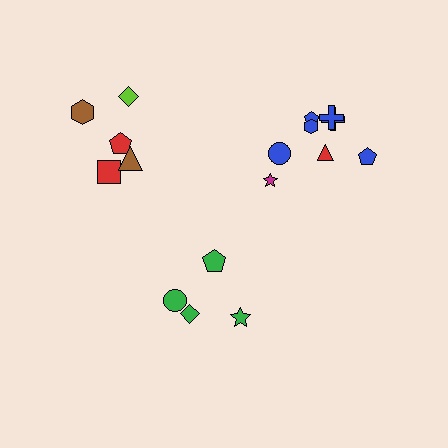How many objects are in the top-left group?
There are 5 objects.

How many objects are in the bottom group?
There are 4 objects.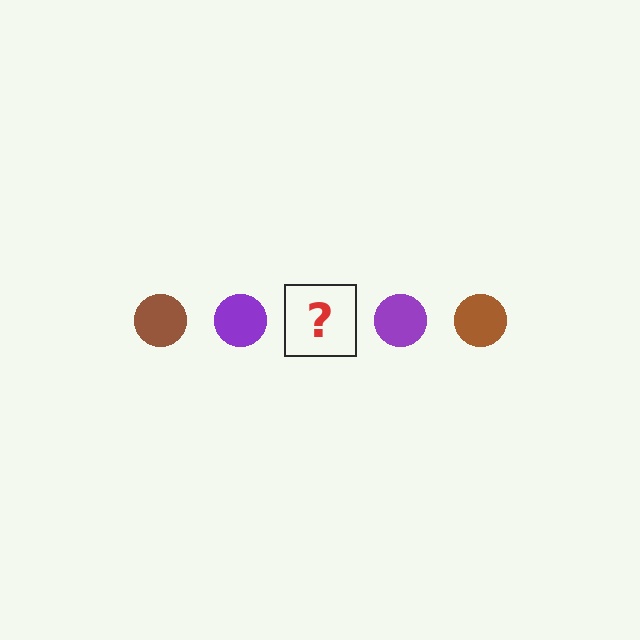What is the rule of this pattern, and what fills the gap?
The rule is that the pattern cycles through brown, purple circles. The gap should be filled with a brown circle.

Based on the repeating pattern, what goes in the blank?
The blank should be a brown circle.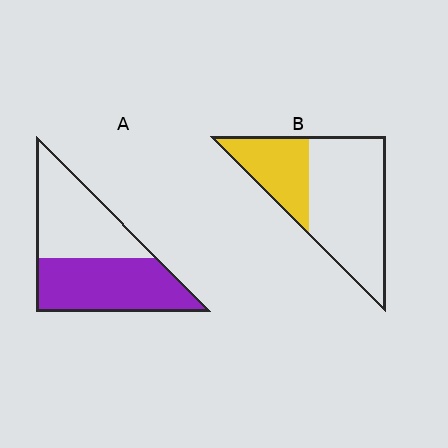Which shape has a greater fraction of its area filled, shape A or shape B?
Shape A.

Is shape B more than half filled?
No.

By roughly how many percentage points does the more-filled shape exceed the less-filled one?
By roughly 20 percentage points (A over B).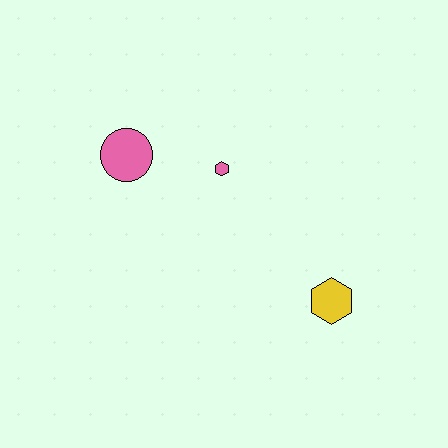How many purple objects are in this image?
There are no purple objects.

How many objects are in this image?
There are 3 objects.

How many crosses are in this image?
There are no crosses.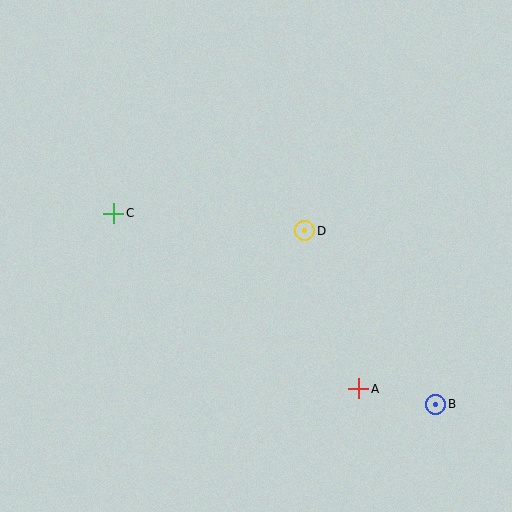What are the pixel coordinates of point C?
Point C is at (114, 213).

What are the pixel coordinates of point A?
Point A is at (359, 389).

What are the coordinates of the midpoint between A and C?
The midpoint between A and C is at (236, 301).